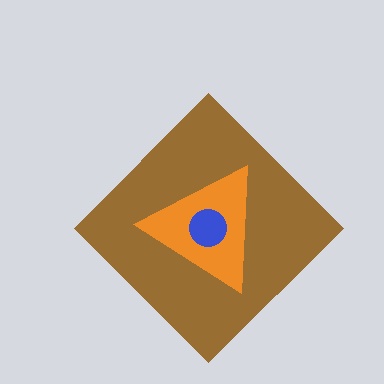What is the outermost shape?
The brown diamond.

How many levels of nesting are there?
3.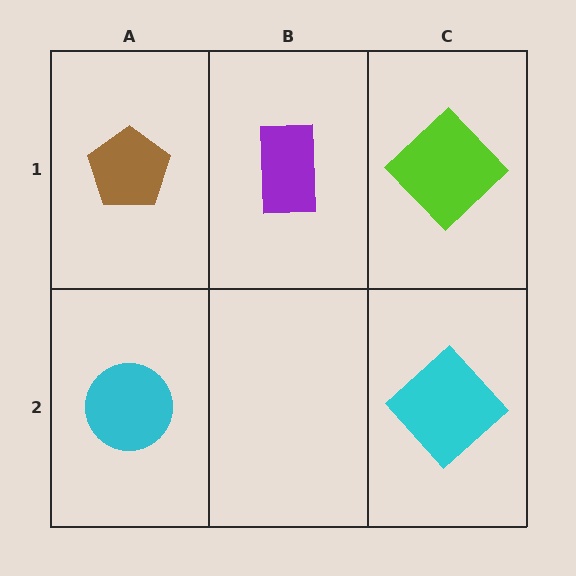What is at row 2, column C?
A cyan diamond.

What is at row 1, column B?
A purple rectangle.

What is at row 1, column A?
A brown pentagon.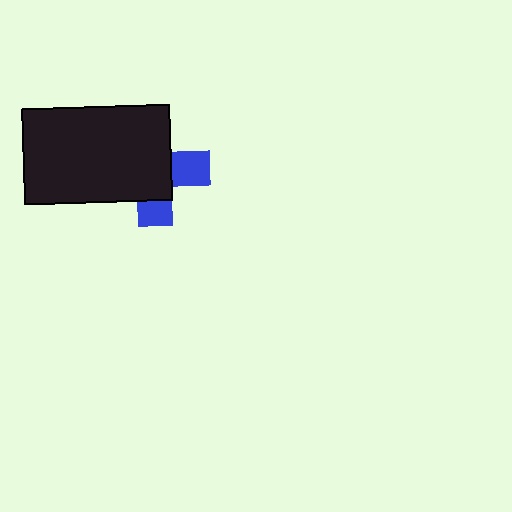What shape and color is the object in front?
The object in front is a black rectangle.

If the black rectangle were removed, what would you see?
You would see the complete blue cross.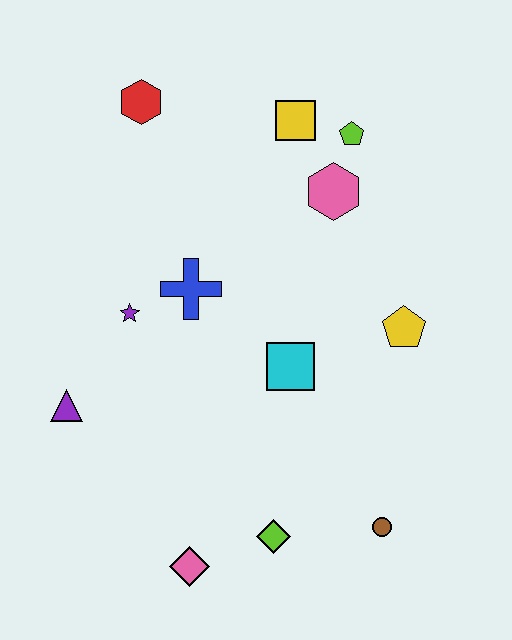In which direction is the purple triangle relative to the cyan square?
The purple triangle is to the left of the cyan square.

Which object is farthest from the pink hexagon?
The pink diamond is farthest from the pink hexagon.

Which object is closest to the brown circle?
The lime diamond is closest to the brown circle.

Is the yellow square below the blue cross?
No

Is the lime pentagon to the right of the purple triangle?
Yes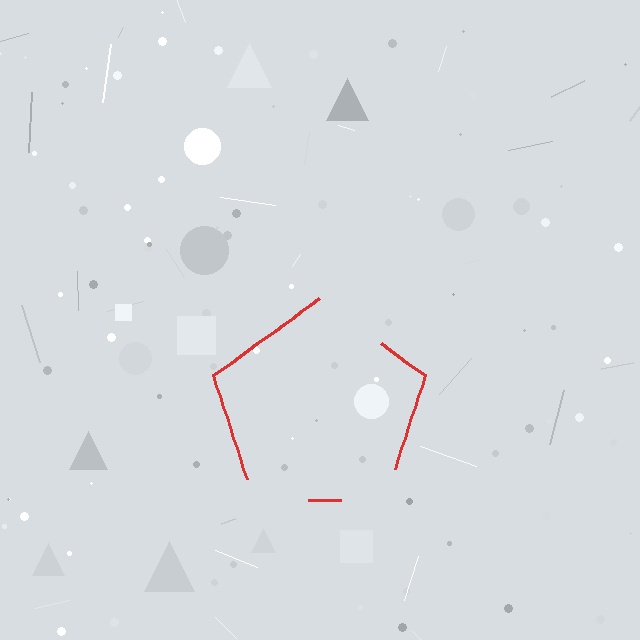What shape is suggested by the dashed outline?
The dashed outline suggests a pentagon.